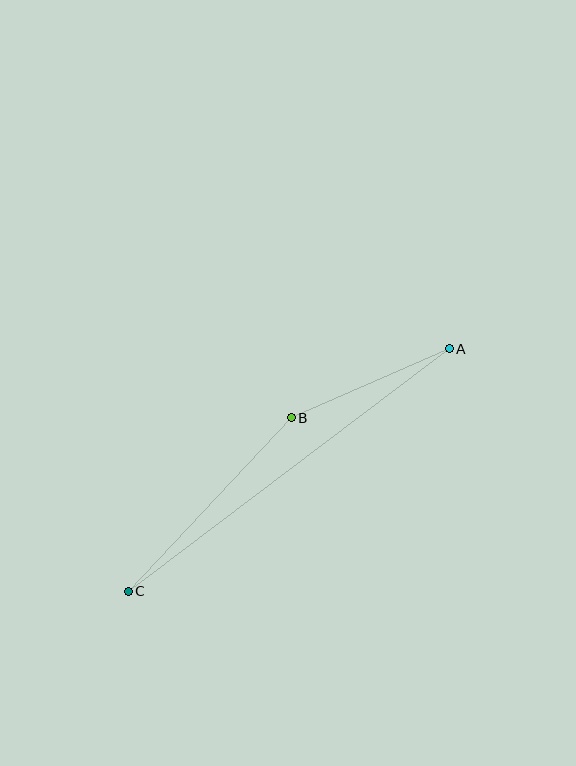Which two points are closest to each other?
Points A and B are closest to each other.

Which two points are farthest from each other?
Points A and C are farthest from each other.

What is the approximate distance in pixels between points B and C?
The distance between B and C is approximately 238 pixels.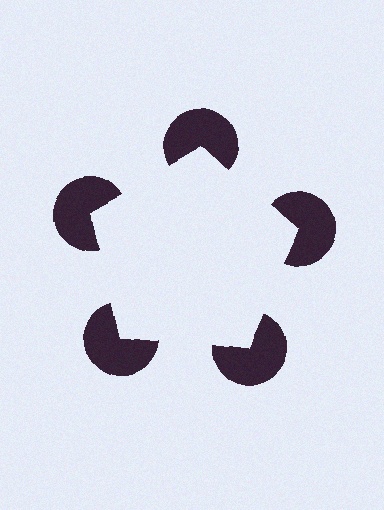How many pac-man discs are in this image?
There are 5 — one at each vertex of the illusory pentagon.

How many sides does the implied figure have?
5 sides.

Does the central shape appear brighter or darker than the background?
It typically appears slightly brighter than the background, even though no actual brightness change is drawn.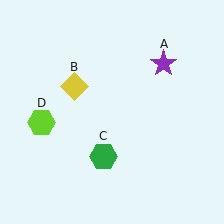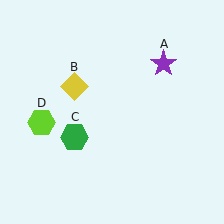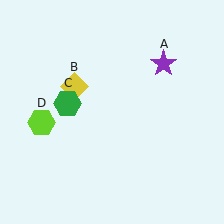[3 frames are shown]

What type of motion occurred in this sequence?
The green hexagon (object C) rotated clockwise around the center of the scene.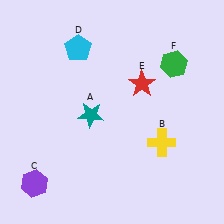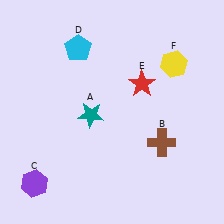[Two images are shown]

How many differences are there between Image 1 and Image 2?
There are 2 differences between the two images.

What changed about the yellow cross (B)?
In Image 1, B is yellow. In Image 2, it changed to brown.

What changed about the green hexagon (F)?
In Image 1, F is green. In Image 2, it changed to yellow.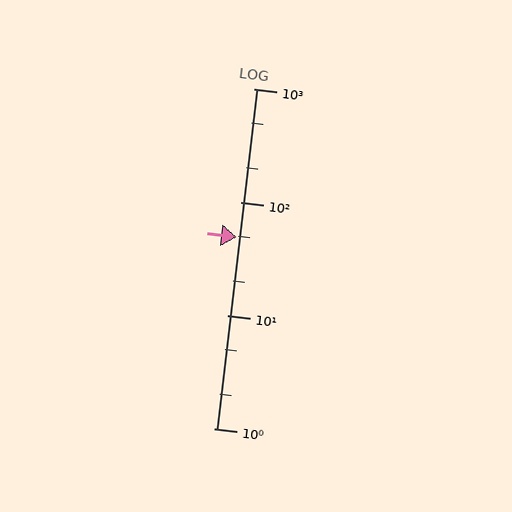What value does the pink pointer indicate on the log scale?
The pointer indicates approximately 49.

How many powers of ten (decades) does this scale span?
The scale spans 3 decades, from 1 to 1000.